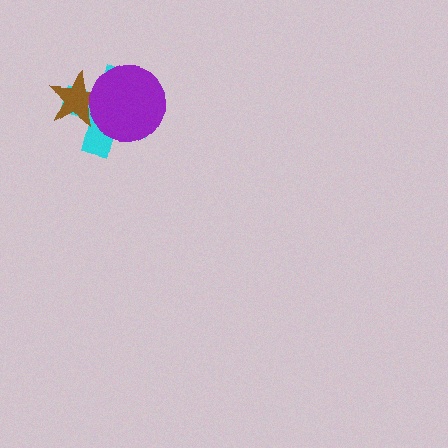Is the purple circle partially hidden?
No, no other shape covers it.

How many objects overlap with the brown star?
2 objects overlap with the brown star.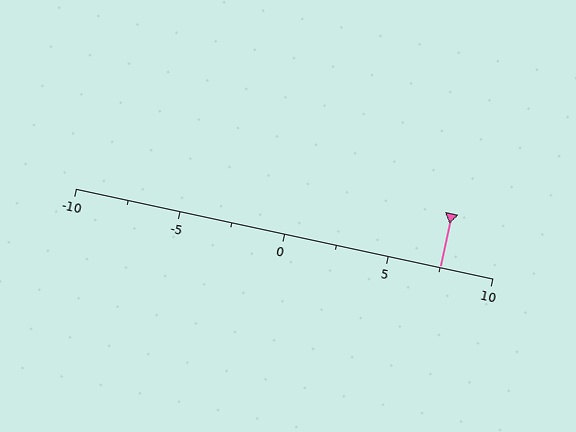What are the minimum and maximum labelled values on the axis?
The axis runs from -10 to 10.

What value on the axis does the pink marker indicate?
The marker indicates approximately 7.5.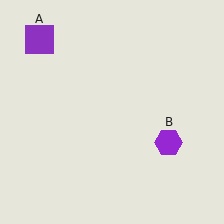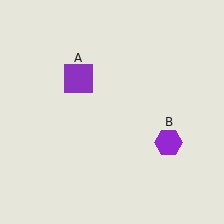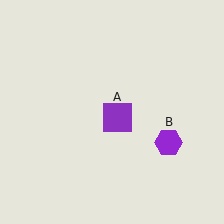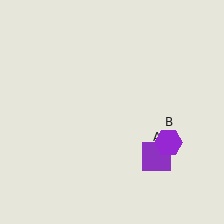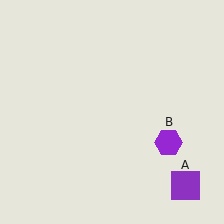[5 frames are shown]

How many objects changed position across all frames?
1 object changed position: purple square (object A).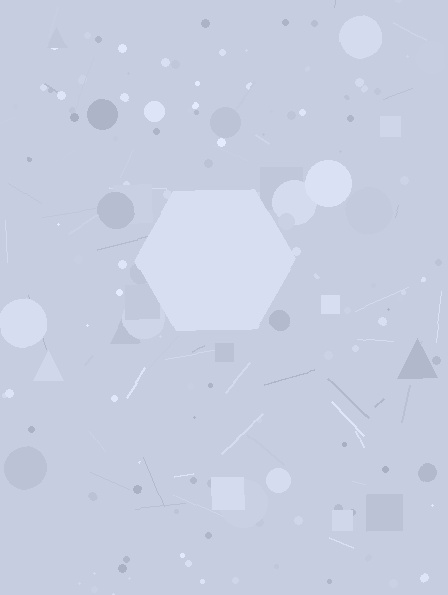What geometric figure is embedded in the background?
A hexagon is embedded in the background.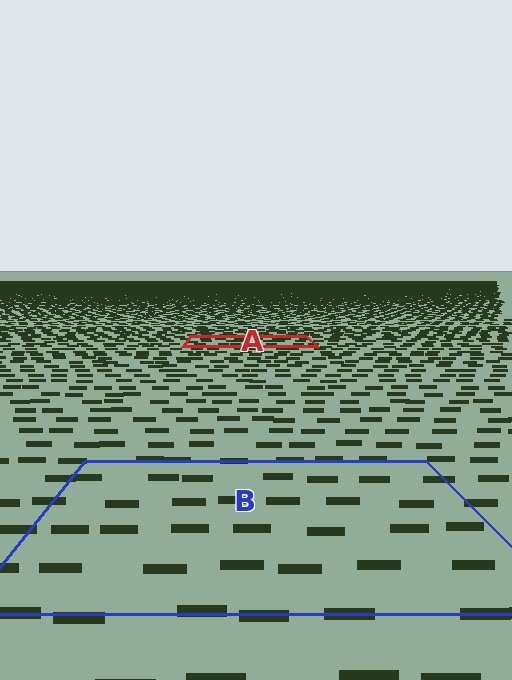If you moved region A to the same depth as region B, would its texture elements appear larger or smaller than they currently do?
They would appear larger. At a closer depth, the same texture elements are projected at a bigger on-screen size.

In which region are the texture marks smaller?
The texture marks are smaller in region A, because it is farther away.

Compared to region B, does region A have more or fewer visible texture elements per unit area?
Region A has more texture elements per unit area — they are packed more densely because it is farther away.